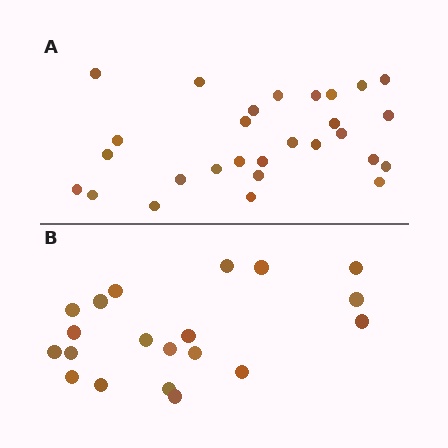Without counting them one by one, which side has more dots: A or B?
Region A (the top region) has more dots.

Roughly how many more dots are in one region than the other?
Region A has roughly 8 or so more dots than region B.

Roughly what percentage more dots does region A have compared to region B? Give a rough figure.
About 40% more.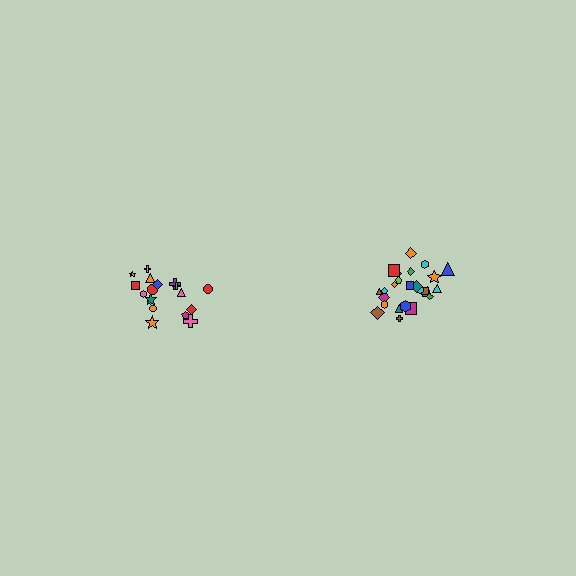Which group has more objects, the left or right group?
The right group.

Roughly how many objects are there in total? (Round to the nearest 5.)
Roughly 45 objects in total.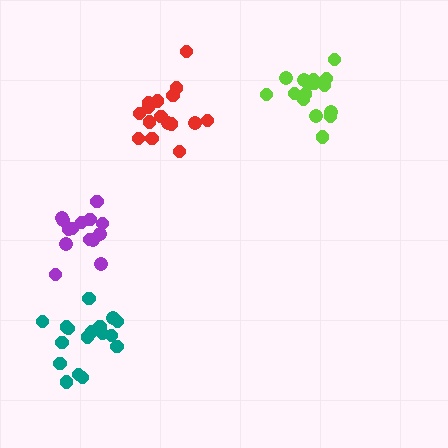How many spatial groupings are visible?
There are 4 spatial groupings.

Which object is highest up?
The lime cluster is topmost.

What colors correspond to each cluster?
The clusters are colored: teal, purple, lime, red.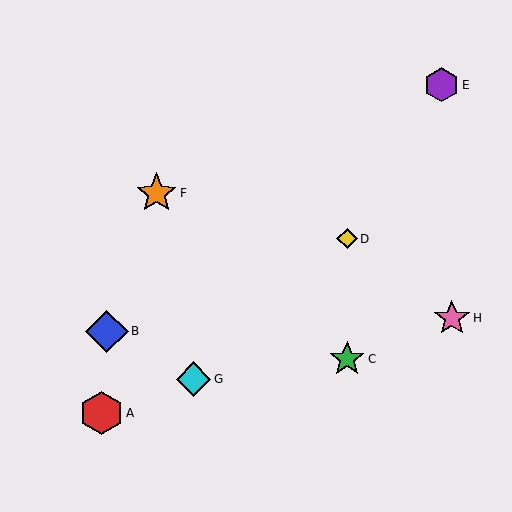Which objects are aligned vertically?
Objects C, D are aligned vertically.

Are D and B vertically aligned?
No, D is at x≈347 and B is at x≈107.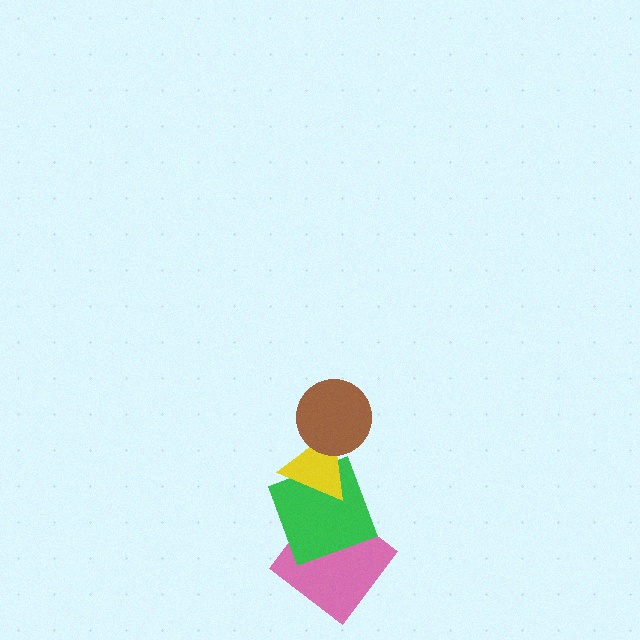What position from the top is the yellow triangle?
The yellow triangle is 2nd from the top.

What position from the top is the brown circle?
The brown circle is 1st from the top.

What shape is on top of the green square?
The yellow triangle is on top of the green square.